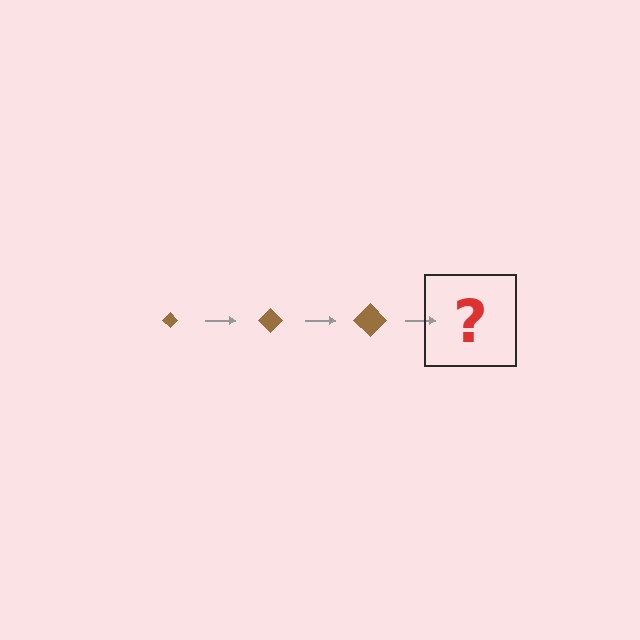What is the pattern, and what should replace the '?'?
The pattern is that the diamond gets progressively larger each step. The '?' should be a brown diamond, larger than the previous one.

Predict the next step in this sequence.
The next step is a brown diamond, larger than the previous one.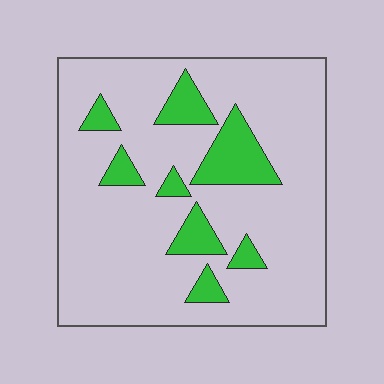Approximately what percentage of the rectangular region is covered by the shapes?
Approximately 15%.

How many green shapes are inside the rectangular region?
8.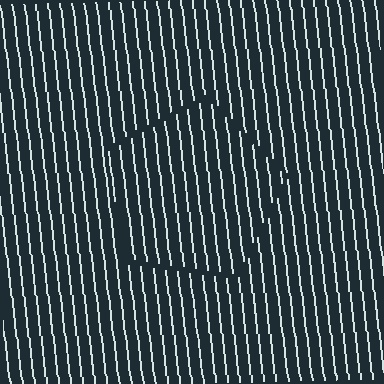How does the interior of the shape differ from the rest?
The interior of the shape contains the same grating, shifted by half a period — the contour is defined by the phase discontinuity where line-ends from the inner and outer gratings abut.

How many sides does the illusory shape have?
5 sides — the line-ends trace a pentagon.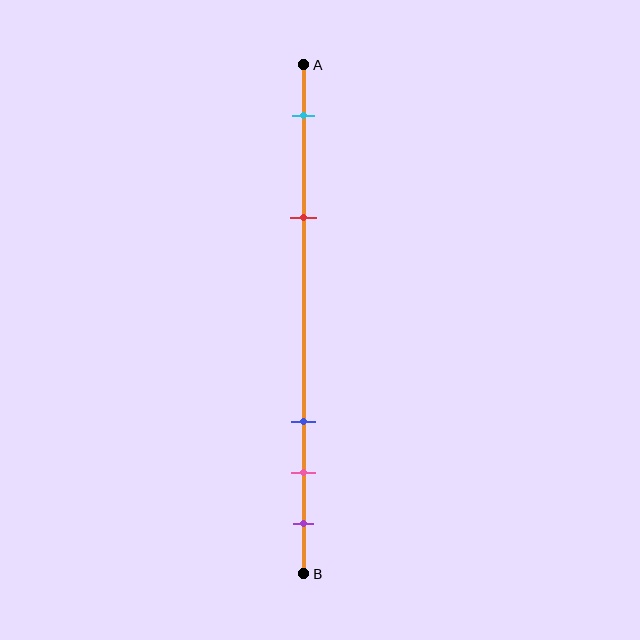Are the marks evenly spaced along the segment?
No, the marks are not evenly spaced.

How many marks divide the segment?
There are 5 marks dividing the segment.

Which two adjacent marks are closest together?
The pink and purple marks are the closest adjacent pair.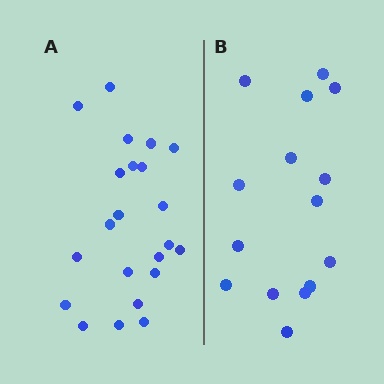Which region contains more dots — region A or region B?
Region A (the left region) has more dots.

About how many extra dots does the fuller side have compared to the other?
Region A has roughly 8 or so more dots than region B.